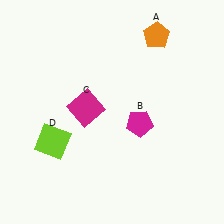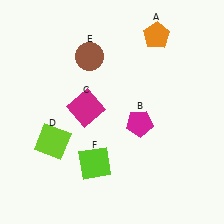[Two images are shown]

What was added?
A brown circle (E), a lime square (F) were added in Image 2.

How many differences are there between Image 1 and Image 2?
There are 2 differences between the two images.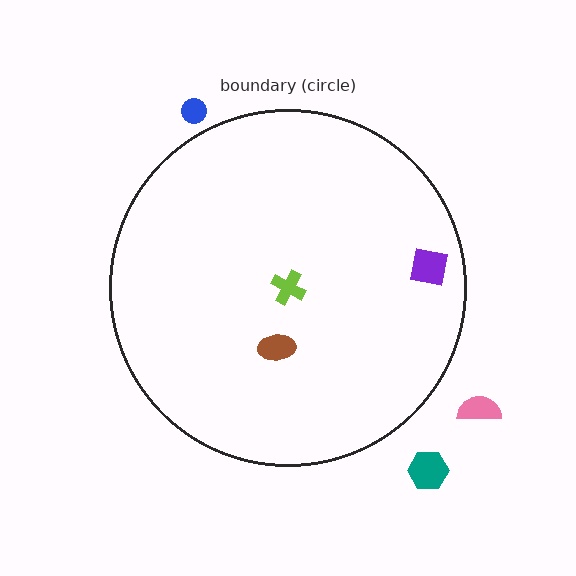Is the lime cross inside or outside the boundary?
Inside.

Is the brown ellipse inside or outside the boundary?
Inside.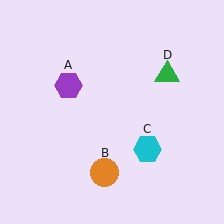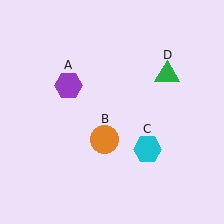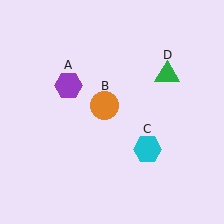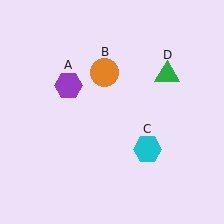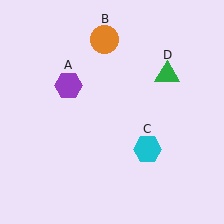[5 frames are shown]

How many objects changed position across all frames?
1 object changed position: orange circle (object B).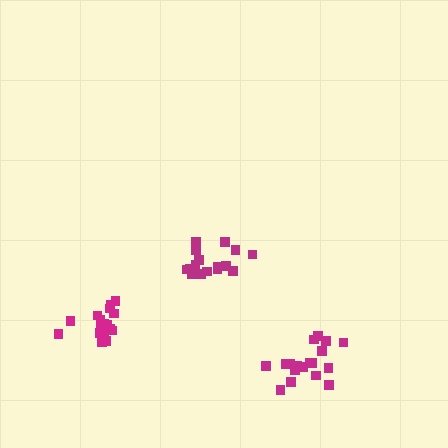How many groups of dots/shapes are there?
There are 3 groups.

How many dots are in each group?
Group 1: 18 dots, Group 2: 18 dots, Group 3: 16 dots (52 total).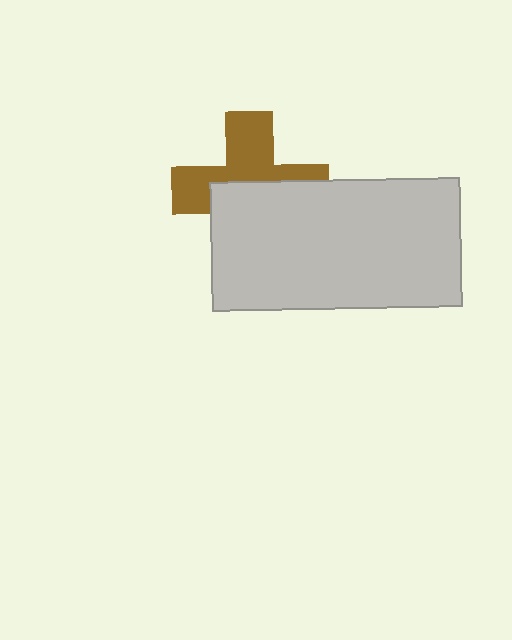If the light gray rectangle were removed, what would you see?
You would see the complete brown cross.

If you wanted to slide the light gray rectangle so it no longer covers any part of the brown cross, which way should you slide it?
Slide it down — that is the most direct way to separate the two shapes.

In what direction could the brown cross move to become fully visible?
The brown cross could move up. That would shift it out from behind the light gray rectangle entirely.